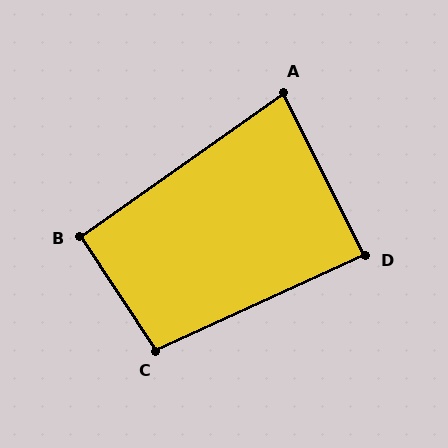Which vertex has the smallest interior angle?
A, at approximately 81 degrees.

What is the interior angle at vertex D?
Approximately 88 degrees (approximately right).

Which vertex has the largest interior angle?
C, at approximately 99 degrees.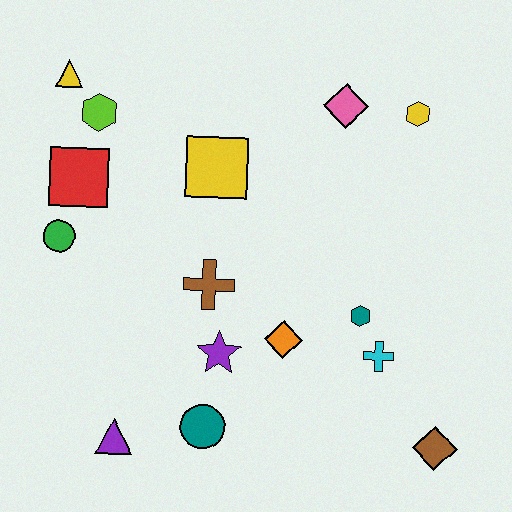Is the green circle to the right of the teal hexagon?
No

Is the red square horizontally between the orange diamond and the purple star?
No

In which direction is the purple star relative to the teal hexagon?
The purple star is to the left of the teal hexagon.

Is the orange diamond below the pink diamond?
Yes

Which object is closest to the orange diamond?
The purple star is closest to the orange diamond.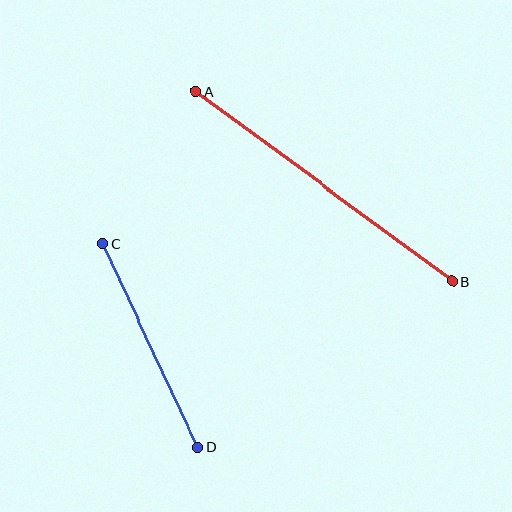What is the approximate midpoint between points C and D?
The midpoint is at approximately (150, 345) pixels.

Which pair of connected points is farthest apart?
Points A and B are farthest apart.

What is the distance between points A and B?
The distance is approximately 319 pixels.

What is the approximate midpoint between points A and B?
The midpoint is at approximately (324, 186) pixels.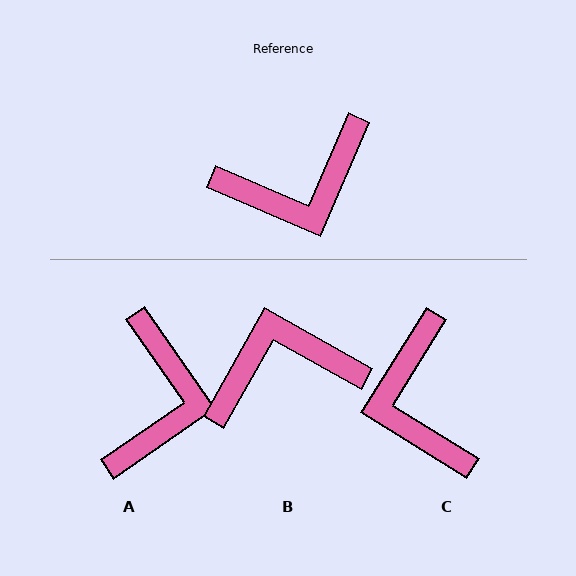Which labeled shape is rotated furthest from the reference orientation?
B, about 174 degrees away.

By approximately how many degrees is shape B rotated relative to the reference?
Approximately 174 degrees counter-clockwise.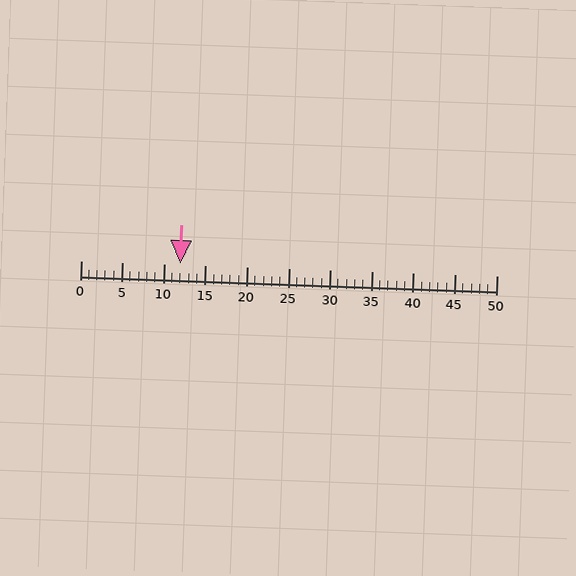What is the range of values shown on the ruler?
The ruler shows values from 0 to 50.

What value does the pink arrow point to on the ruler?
The pink arrow points to approximately 12.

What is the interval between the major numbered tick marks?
The major tick marks are spaced 5 units apart.